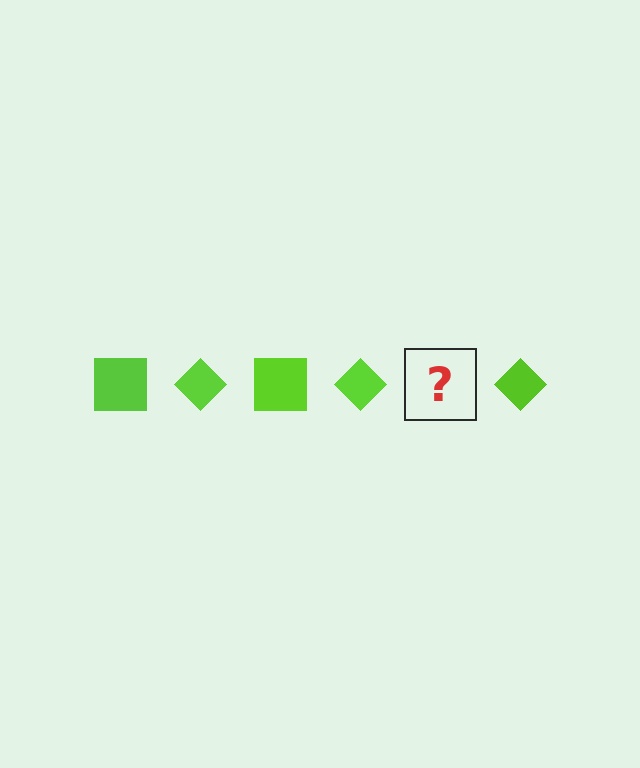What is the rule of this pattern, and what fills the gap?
The rule is that the pattern cycles through square, diamond shapes in lime. The gap should be filled with a lime square.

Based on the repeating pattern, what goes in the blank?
The blank should be a lime square.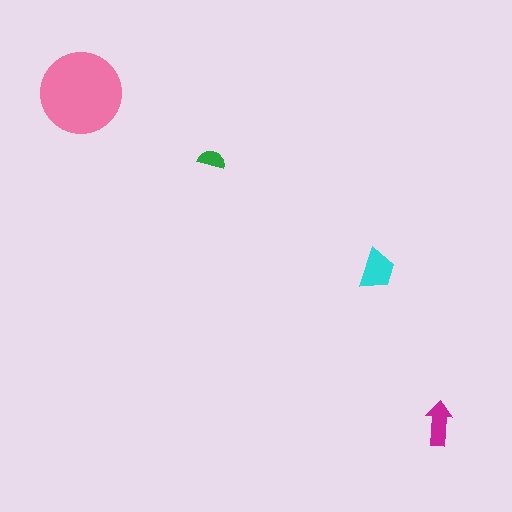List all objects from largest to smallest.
The pink circle, the cyan trapezoid, the magenta arrow, the green semicircle.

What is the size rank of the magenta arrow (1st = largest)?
3rd.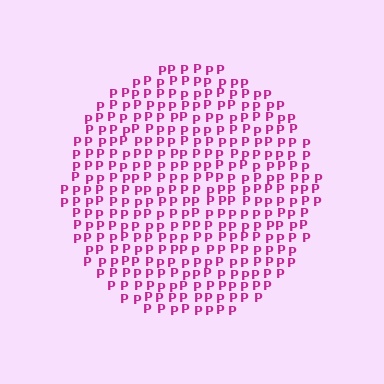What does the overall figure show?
The overall figure shows a circle.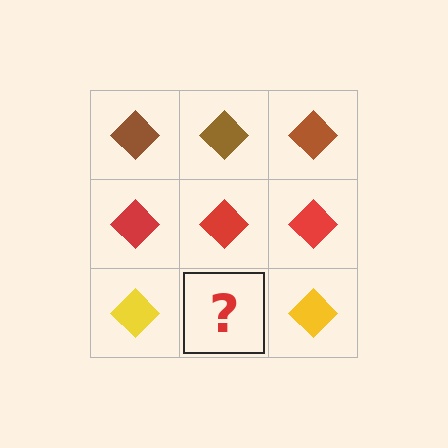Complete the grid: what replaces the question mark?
The question mark should be replaced with a yellow diamond.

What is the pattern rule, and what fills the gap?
The rule is that each row has a consistent color. The gap should be filled with a yellow diamond.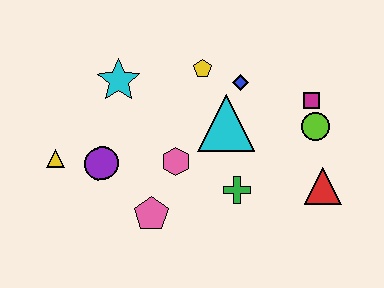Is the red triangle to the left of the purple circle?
No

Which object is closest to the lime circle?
The magenta square is closest to the lime circle.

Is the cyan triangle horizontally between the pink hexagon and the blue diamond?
Yes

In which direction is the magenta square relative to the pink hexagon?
The magenta square is to the right of the pink hexagon.